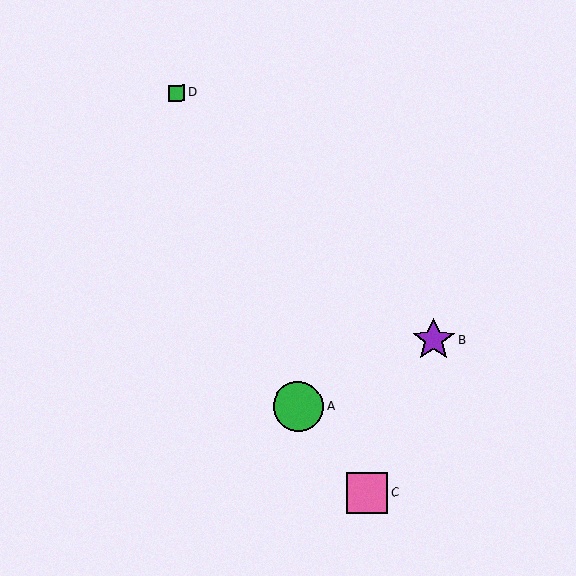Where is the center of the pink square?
The center of the pink square is at (367, 493).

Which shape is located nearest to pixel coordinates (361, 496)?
The pink square (labeled C) at (367, 493) is nearest to that location.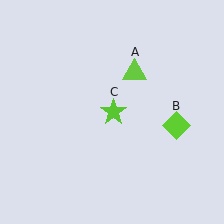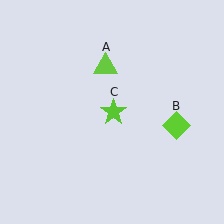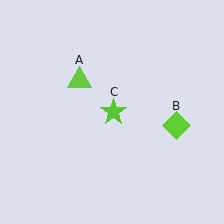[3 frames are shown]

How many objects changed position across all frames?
1 object changed position: lime triangle (object A).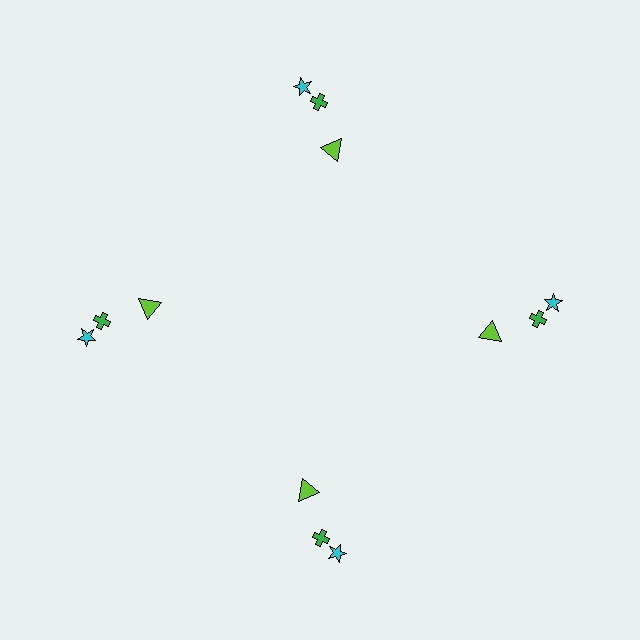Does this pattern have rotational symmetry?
Yes, this pattern has 4-fold rotational symmetry. It looks the same after rotating 90 degrees around the center.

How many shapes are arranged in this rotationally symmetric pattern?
There are 12 shapes, arranged in 4 groups of 3.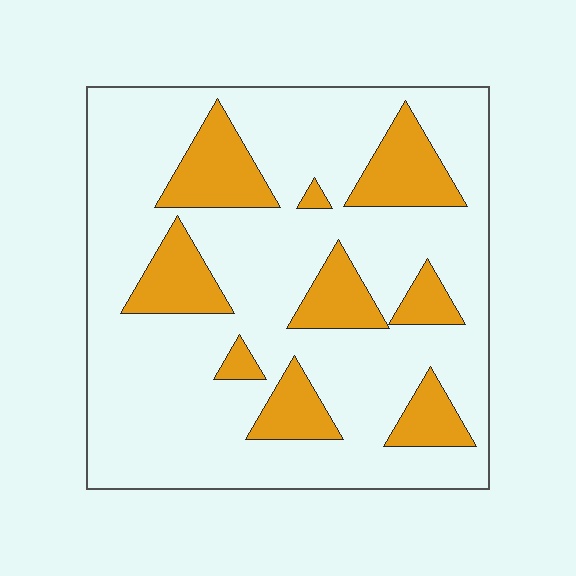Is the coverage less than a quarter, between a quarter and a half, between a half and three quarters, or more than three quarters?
Less than a quarter.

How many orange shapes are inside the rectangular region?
9.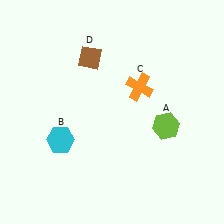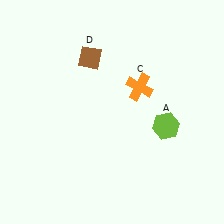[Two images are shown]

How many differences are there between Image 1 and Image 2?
There is 1 difference between the two images.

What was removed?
The cyan hexagon (B) was removed in Image 2.